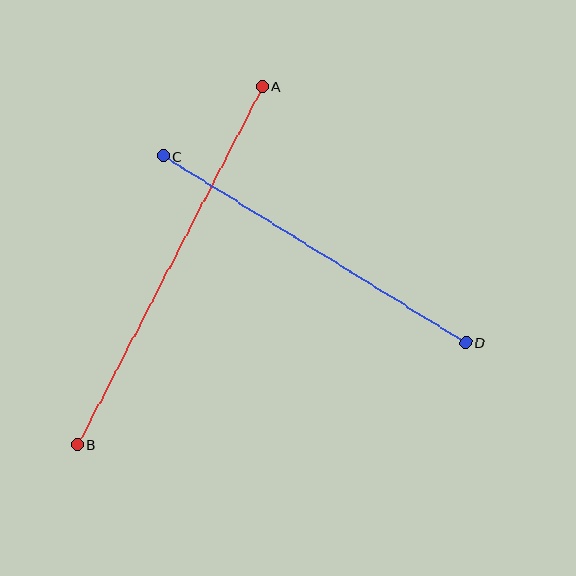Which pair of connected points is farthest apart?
Points A and B are farthest apart.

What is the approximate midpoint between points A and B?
The midpoint is at approximately (170, 266) pixels.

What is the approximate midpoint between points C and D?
The midpoint is at approximately (314, 249) pixels.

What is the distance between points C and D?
The distance is approximately 356 pixels.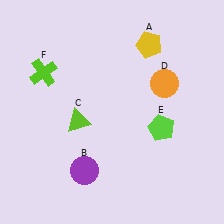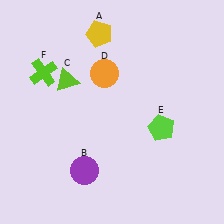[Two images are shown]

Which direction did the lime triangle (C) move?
The lime triangle (C) moved up.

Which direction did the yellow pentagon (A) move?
The yellow pentagon (A) moved left.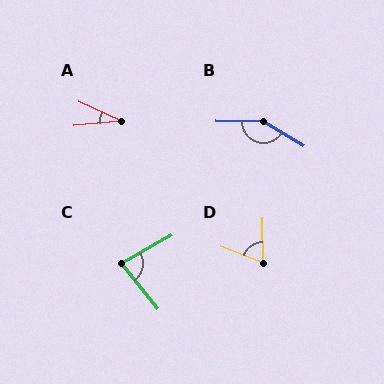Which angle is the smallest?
A, at approximately 30 degrees.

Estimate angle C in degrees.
Approximately 81 degrees.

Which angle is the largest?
B, at approximately 149 degrees.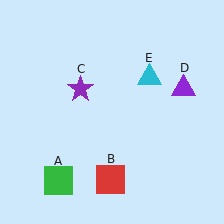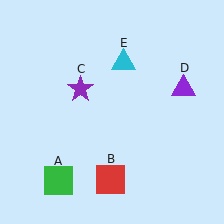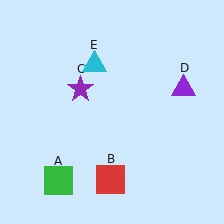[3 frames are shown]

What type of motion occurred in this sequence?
The cyan triangle (object E) rotated counterclockwise around the center of the scene.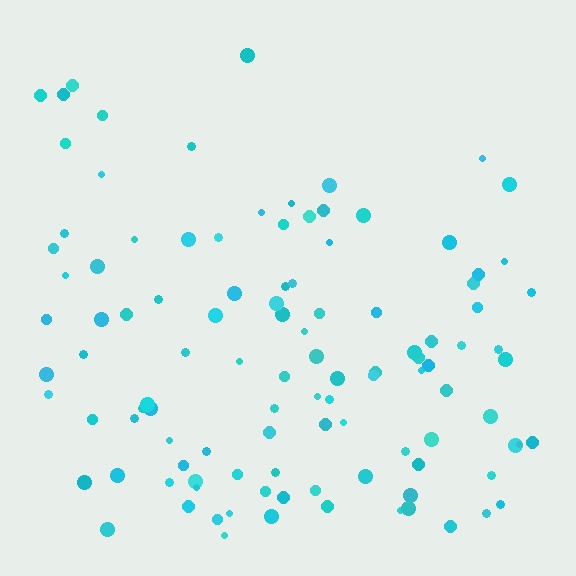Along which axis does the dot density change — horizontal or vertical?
Vertical.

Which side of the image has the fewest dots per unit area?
The top.